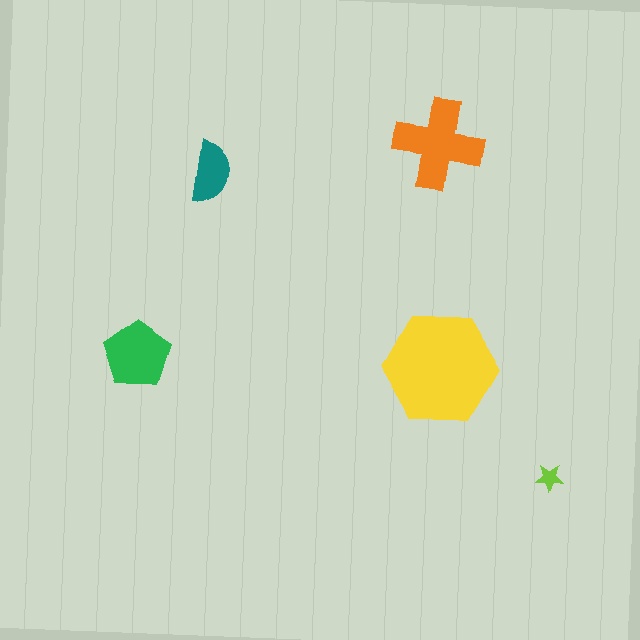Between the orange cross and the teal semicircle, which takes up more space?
The orange cross.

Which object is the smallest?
The lime star.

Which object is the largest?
The yellow hexagon.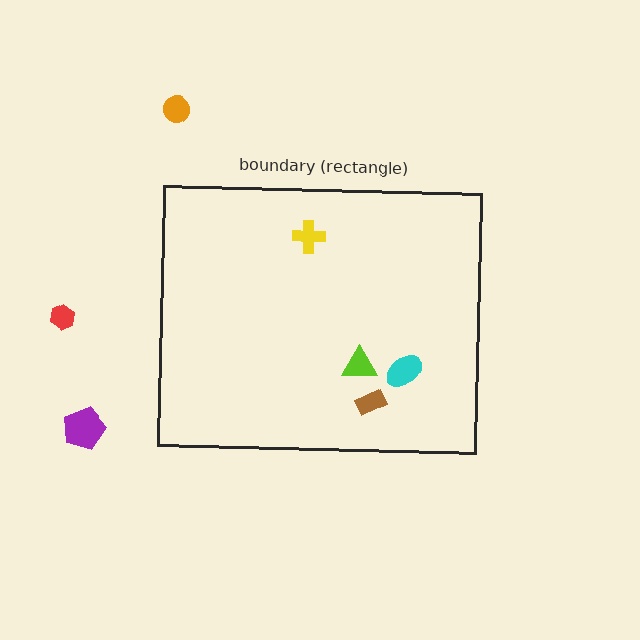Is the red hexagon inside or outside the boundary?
Outside.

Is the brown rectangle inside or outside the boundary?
Inside.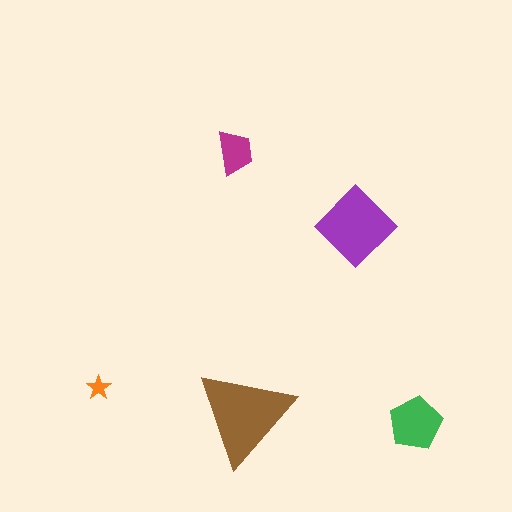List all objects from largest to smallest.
The brown triangle, the purple diamond, the green pentagon, the magenta trapezoid, the orange star.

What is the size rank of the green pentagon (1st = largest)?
3rd.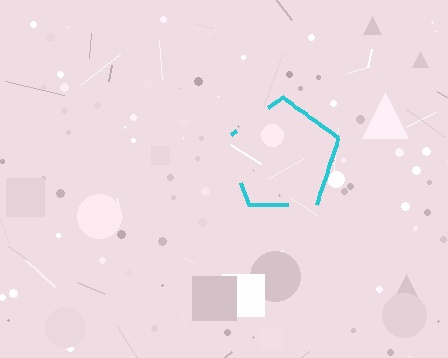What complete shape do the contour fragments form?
The contour fragments form a pentagon.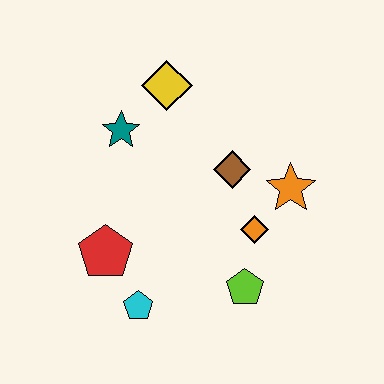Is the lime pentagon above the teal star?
No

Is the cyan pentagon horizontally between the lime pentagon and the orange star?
No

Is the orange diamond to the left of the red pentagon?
No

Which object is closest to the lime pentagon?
The orange diamond is closest to the lime pentagon.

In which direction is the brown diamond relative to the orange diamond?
The brown diamond is above the orange diamond.